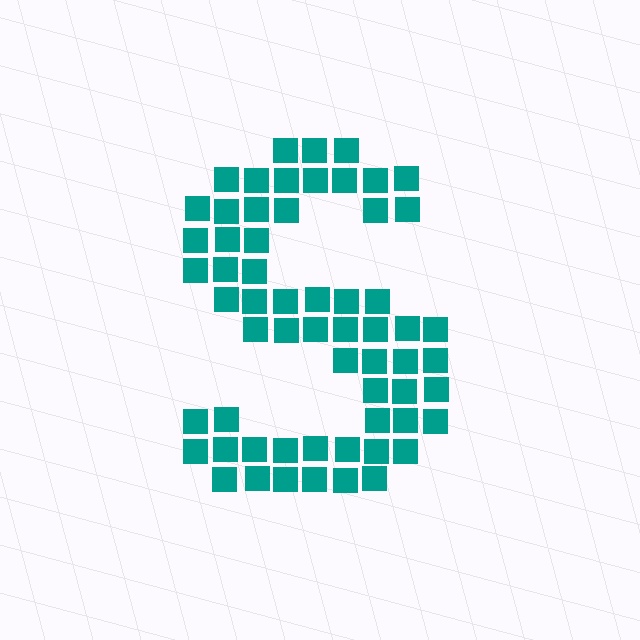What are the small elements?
The small elements are squares.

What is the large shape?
The large shape is the letter S.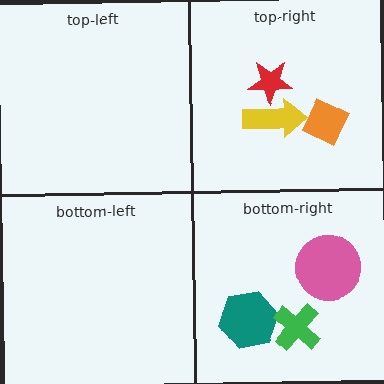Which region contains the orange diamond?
The top-right region.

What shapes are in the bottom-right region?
The pink circle, the teal hexagon, the green cross.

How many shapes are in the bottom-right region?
3.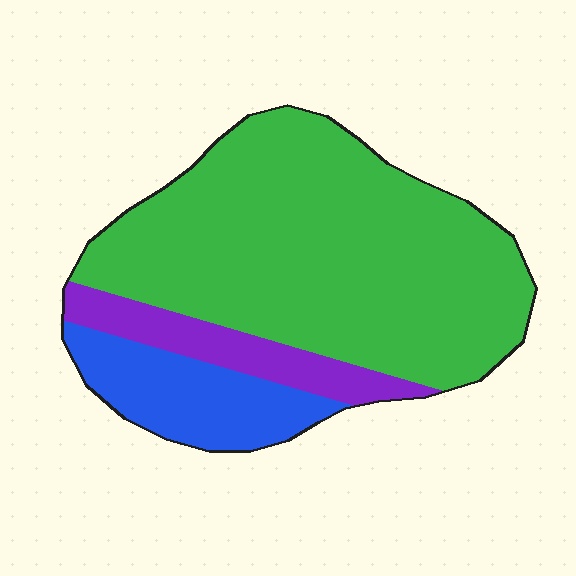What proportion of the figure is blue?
Blue covers roughly 15% of the figure.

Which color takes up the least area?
Purple, at roughly 15%.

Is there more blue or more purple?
Blue.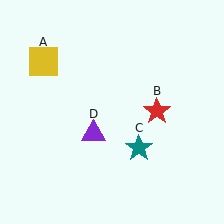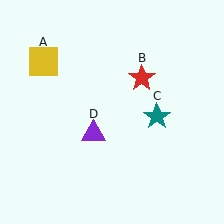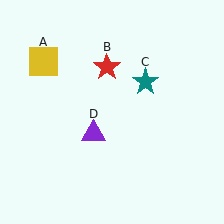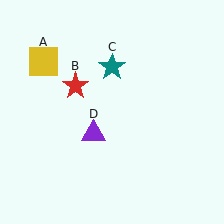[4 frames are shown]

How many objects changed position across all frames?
2 objects changed position: red star (object B), teal star (object C).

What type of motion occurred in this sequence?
The red star (object B), teal star (object C) rotated counterclockwise around the center of the scene.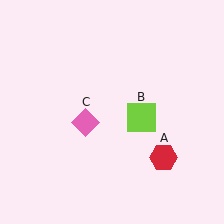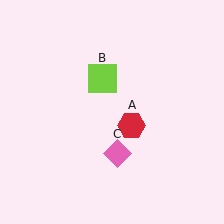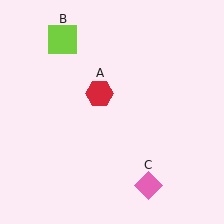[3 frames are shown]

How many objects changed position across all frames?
3 objects changed position: red hexagon (object A), lime square (object B), pink diamond (object C).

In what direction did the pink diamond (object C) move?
The pink diamond (object C) moved down and to the right.